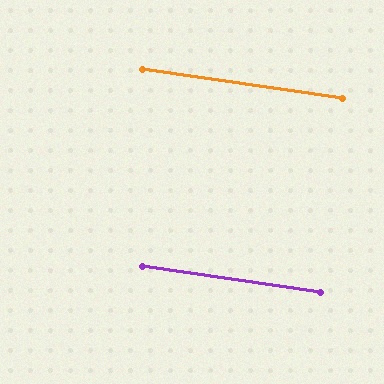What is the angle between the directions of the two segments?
Approximately 0 degrees.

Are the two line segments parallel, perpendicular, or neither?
Parallel — their directions differ by only 0.2°.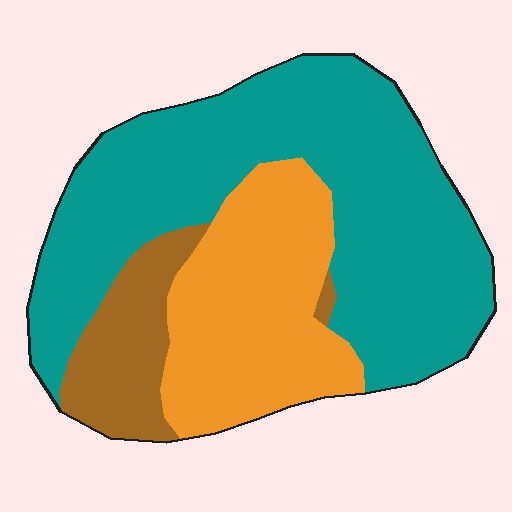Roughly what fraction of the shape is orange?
Orange takes up about one quarter (1/4) of the shape.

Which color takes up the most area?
Teal, at roughly 60%.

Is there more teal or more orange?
Teal.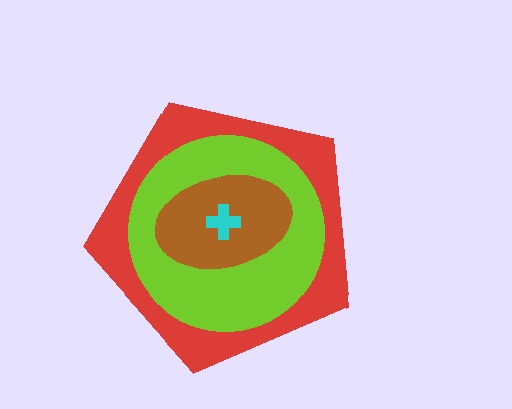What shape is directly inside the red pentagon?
The lime circle.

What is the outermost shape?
The red pentagon.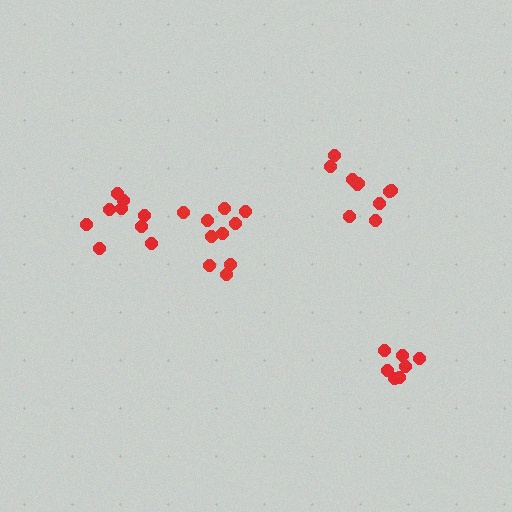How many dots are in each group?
Group 1: 10 dots, Group 2: 10 dots, Group 3: 7 dots, Group 4: 9 dots (36 total).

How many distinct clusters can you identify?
There are 4 distinct clusters.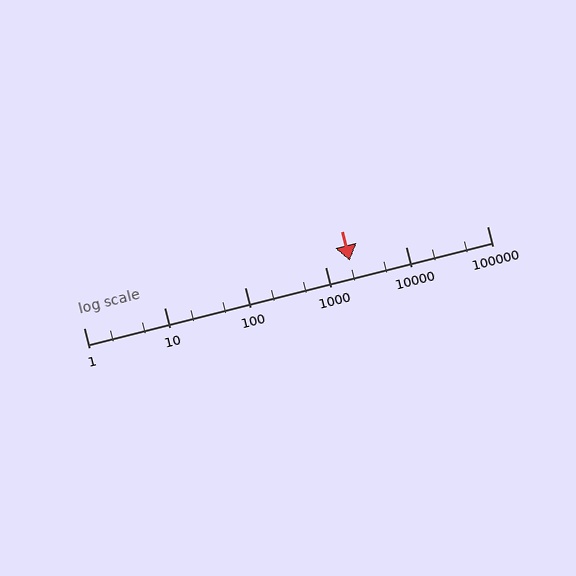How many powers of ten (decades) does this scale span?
The scale spans 5 decades, from 1 to 100000.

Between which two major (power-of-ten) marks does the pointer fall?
The pointer is between 1000 and 10000.